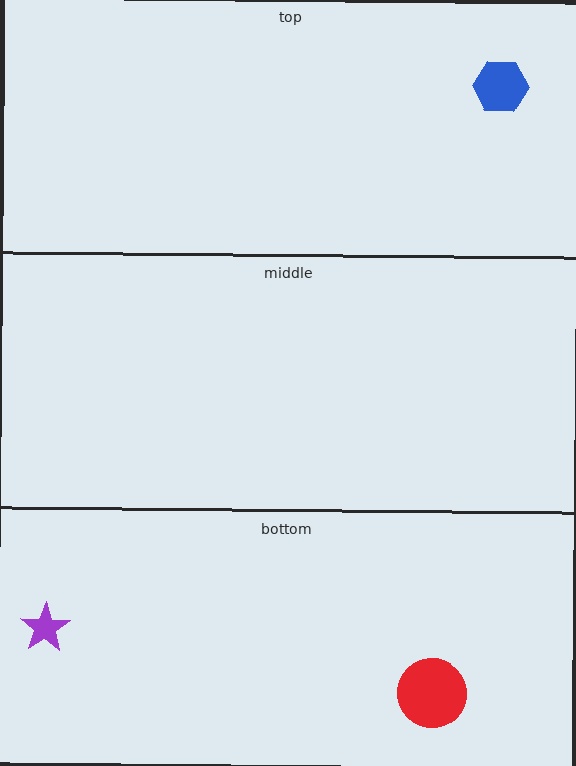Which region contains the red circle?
The bottom region.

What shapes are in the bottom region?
The red circle, the purple star.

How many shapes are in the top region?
1.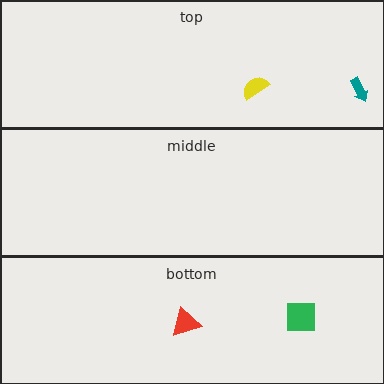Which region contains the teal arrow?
The top region.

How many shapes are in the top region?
2.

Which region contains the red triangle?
The bottom region.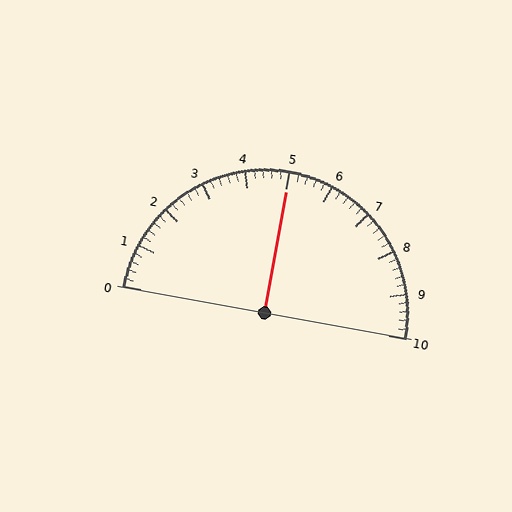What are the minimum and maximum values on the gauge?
The gauge ranges from 0 to 10.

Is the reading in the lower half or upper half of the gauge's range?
The reading is in the upper half of the range (0 to 10).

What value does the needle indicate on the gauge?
The needle indicates approximately 5.0.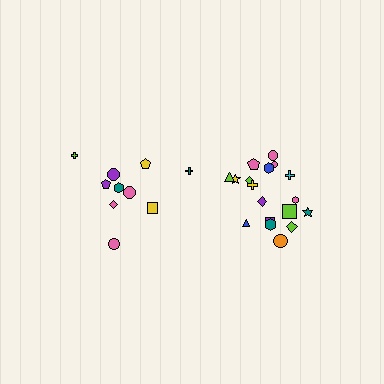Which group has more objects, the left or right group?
The right group.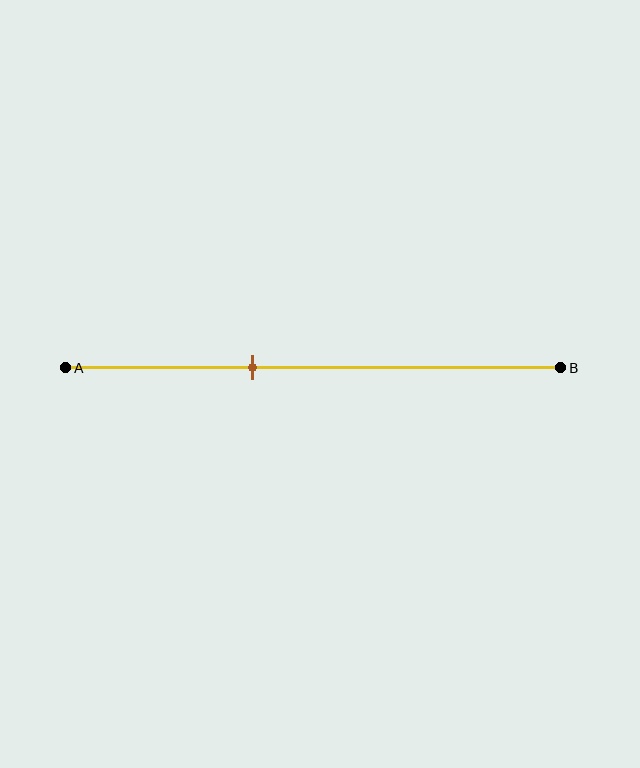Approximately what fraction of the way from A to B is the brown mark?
The brown mark is approximately 40% of the way from A to B.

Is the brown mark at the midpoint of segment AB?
No, the mark is at about 40% from A, not at the 50% midpoint.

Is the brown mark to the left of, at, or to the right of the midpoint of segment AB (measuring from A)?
The brown mark is to the left of the midpoint of segment AB.